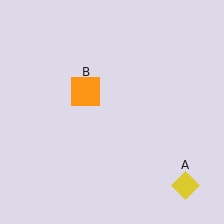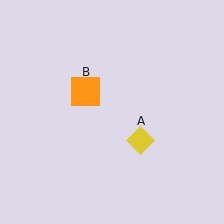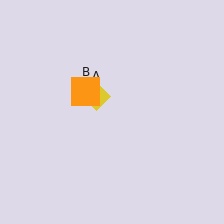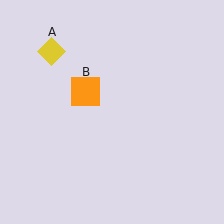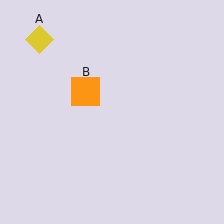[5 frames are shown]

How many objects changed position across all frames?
1 object changed position: yellow diamond (object A).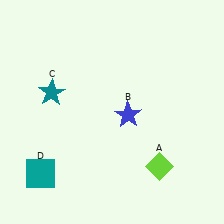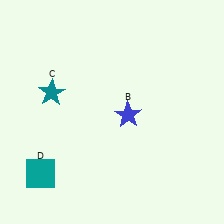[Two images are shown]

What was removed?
The lime diamond (A) was removed in Image 2.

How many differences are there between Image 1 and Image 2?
There is 1 difference between the two images.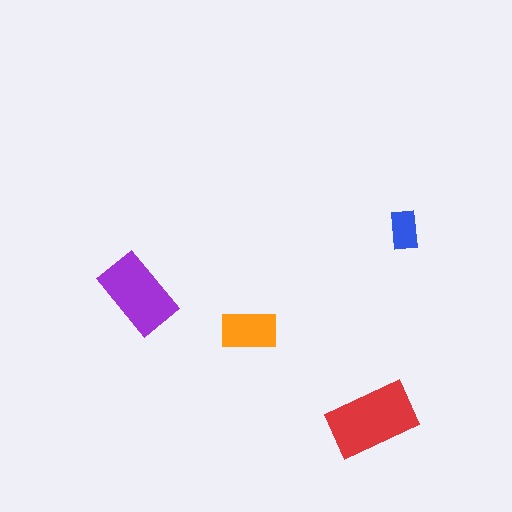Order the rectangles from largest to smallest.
the red one, the purple one, the orange one, the blue one.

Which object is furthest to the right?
The blue rectangle is rightmost.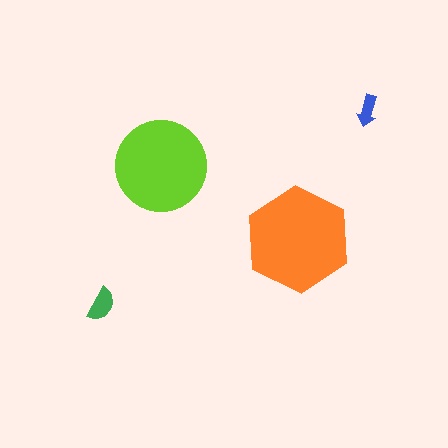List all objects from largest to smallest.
The orange hexagon, the lime circle, the green semicircle, the blue arrow.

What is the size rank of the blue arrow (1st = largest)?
4th.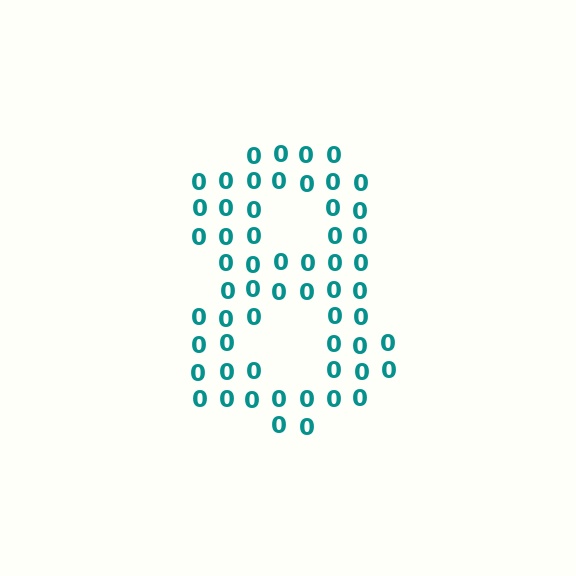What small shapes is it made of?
It is made of small digit 0's.